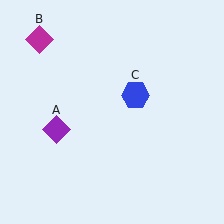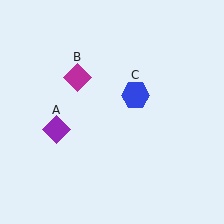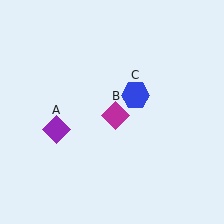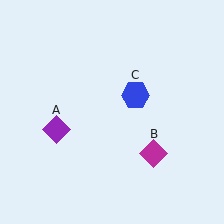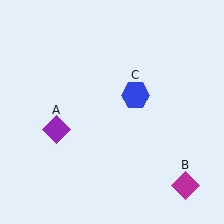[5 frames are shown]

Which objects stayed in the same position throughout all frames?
Purple diamond (object A) and blue hexagon (object C) remained stationary.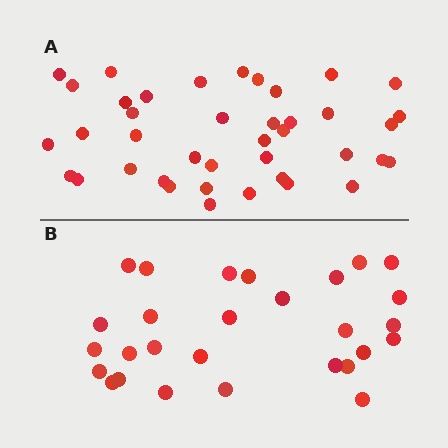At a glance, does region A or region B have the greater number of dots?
Region A (the top region) has more dots.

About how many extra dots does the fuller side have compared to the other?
Region A has roughly 12 or so more dots than region B.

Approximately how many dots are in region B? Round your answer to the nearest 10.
About 30 dots. (The exact count is 28, which rounds to 30.)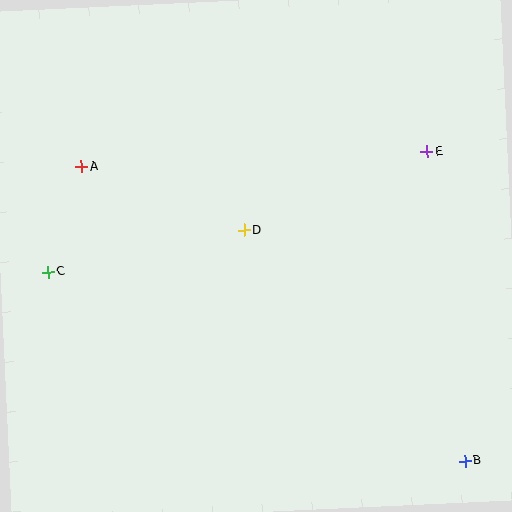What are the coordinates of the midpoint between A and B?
The midpoint between A and B is at (273, 314).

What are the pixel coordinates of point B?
Point B is at (465, 461).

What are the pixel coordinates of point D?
Point D is at (244, 230).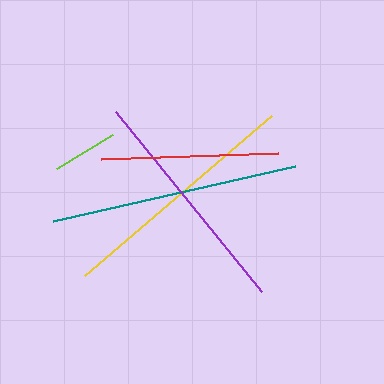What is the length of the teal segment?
The teal segment is approximately 248 pixels long.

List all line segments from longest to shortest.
From longest to shortest: teal, yellow, purple, red, lime.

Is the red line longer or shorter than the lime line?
The red line is longer than the lime line.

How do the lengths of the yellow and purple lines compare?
The yellow and purple lines are approximately the same length.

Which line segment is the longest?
The teal line is the longest at approximately 248 pixels.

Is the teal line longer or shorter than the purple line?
The teal line is longer than the purple line.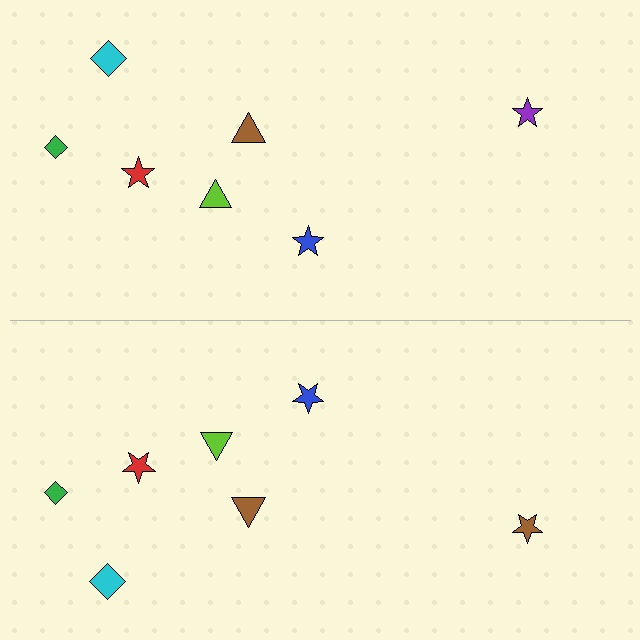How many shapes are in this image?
There are 14 shapes in this image.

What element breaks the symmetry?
The brown star on the bottom side breaks the symmetry — its mirror counterpart is purple.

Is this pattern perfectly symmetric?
No, the pattern is not perfectly symmetric. The brown star on the bottom side breaks the symmetry — its mirror counterpart is purple.